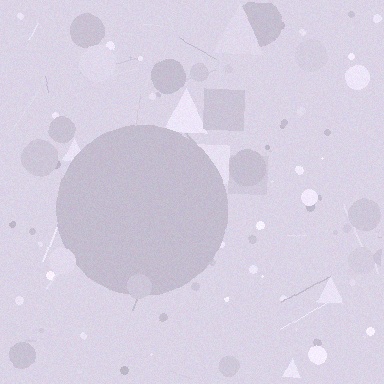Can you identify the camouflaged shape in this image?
The camouflaged shape is a circle.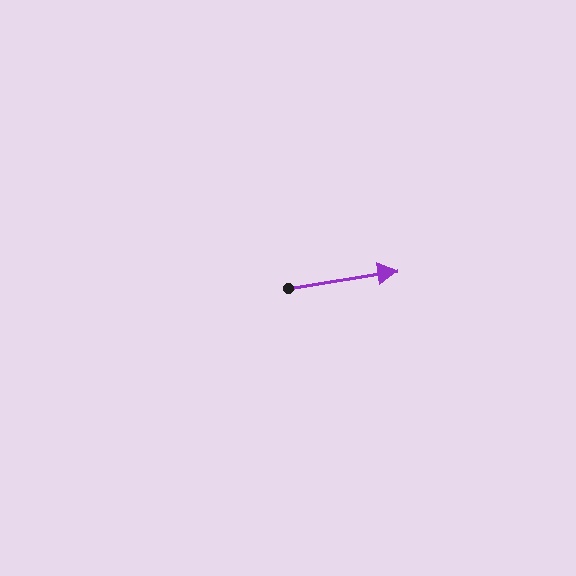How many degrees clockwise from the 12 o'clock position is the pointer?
Approximately 81 degrees.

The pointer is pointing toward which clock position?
Roughly 3 o'clock.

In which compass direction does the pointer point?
East.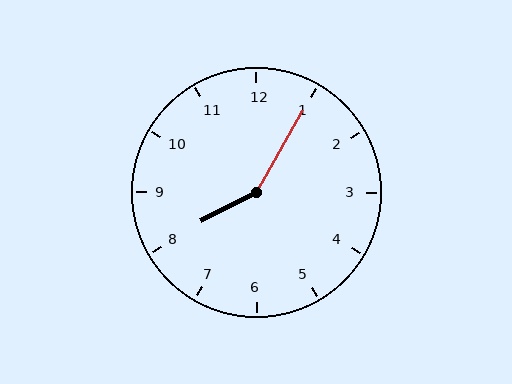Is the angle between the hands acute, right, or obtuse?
It is obtuse.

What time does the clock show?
8:05.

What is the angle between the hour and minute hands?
Approximately 148 degrees.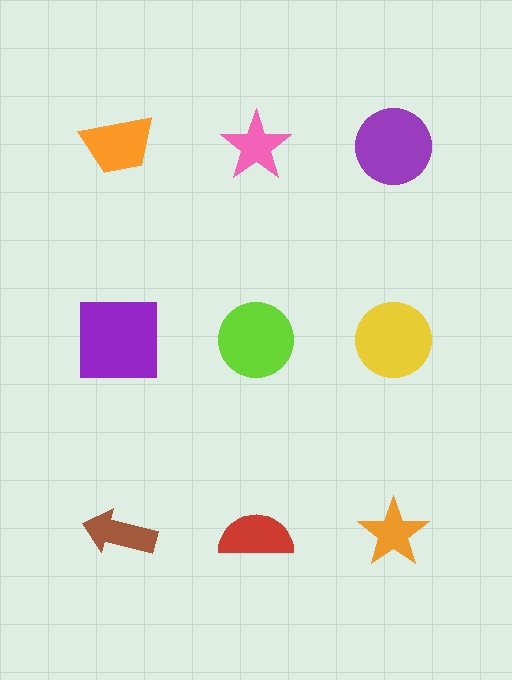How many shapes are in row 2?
3 shapes.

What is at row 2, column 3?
A yellow circle.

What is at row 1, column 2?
A pink star.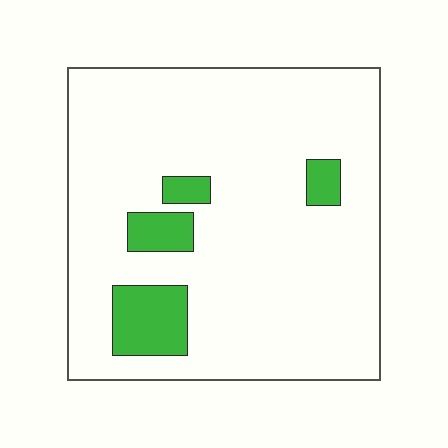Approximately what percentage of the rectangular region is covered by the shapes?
Approximately 10%.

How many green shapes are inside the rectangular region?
4.